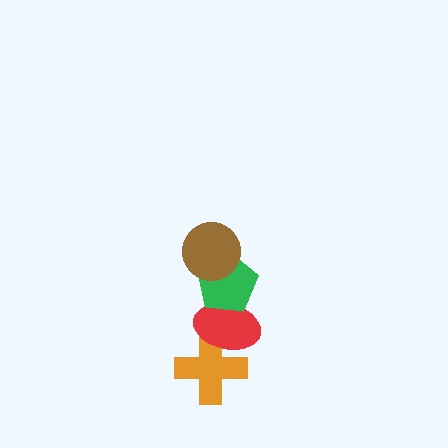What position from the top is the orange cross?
The orange cross is 4th from the top.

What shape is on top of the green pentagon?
The brown circle is on top of the green pentagon.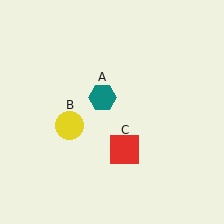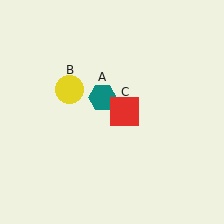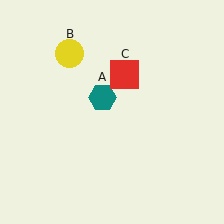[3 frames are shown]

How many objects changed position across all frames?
2 objects changed position: yellow circle (object B), red square (object C).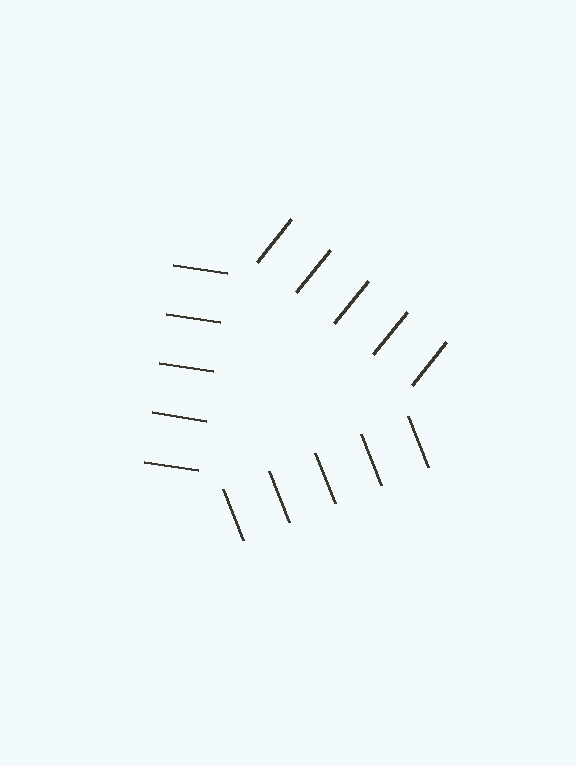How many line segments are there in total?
15 — 5 along each of the 3 edges.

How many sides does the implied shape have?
3 sides — the line-ends trace a triangle.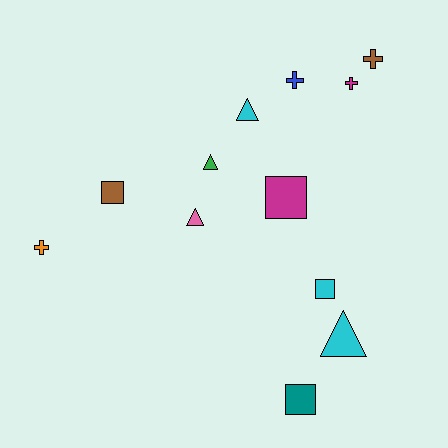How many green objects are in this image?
There is 1 green object.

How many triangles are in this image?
There are 4 triangles.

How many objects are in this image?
There are 12 objects.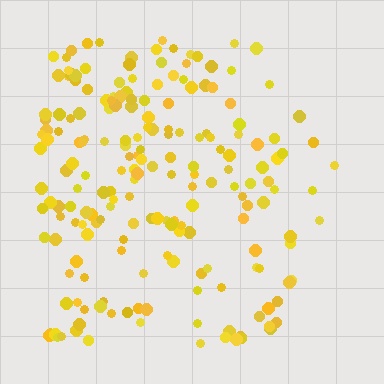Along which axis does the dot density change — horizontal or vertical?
Horizontal.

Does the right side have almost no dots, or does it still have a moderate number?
Still a moderate number, just noticeably fewer than the left.